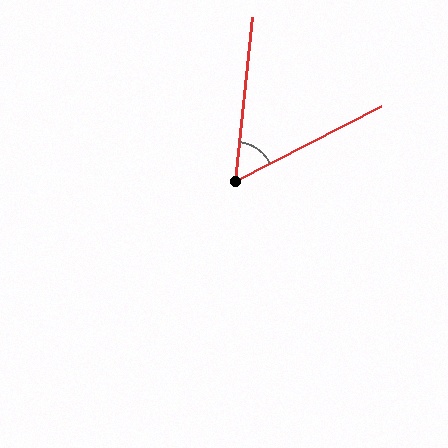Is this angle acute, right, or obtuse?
It is acute.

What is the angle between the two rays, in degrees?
Approximately 57 degrees.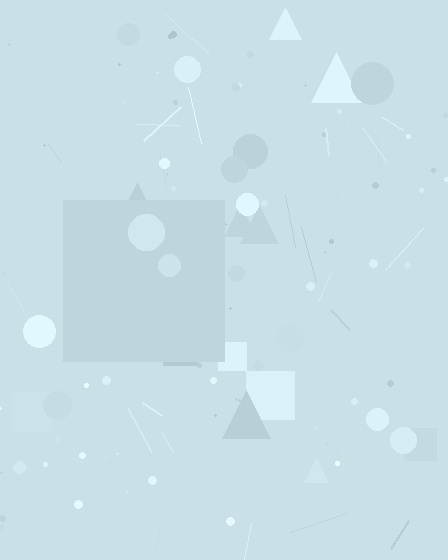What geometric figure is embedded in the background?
A square is embedded in the background.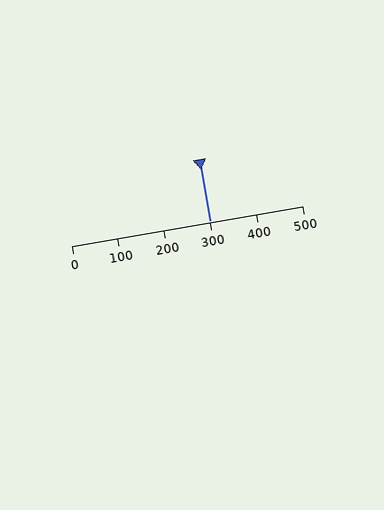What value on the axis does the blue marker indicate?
The marker indicates approximately 300.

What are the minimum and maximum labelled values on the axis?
The axis runs from 0 to 500.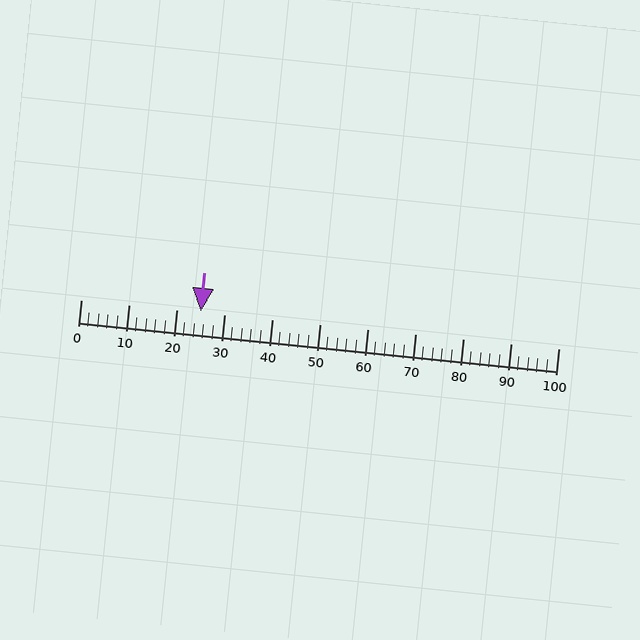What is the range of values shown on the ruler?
The ruler shows values from 0 to 100.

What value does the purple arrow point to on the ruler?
The purple arrow points to approximately 25.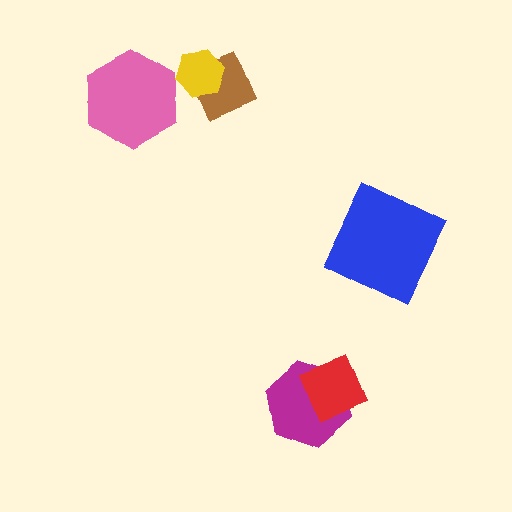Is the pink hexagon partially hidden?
No, no other shape covers it.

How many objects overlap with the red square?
1 object overlaps with the red square.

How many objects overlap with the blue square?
0 objects overlap with the blue square.